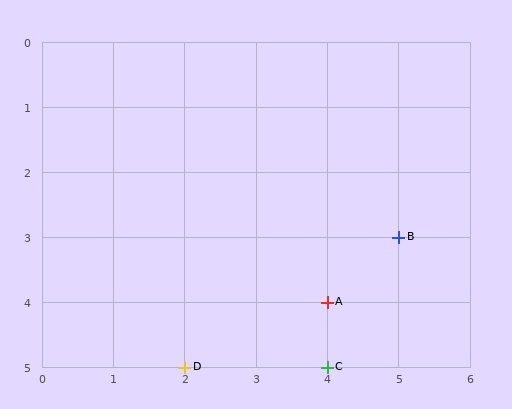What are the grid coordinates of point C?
Point C is at grid coordinates (4, 5).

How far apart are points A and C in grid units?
Points A and C are 1 row apart.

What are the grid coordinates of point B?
Point B is at grid coordinates (5, 3).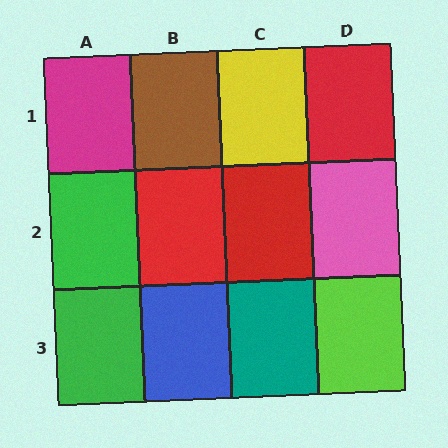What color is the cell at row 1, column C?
Yellow.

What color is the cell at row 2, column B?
Red.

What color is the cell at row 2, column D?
Pink.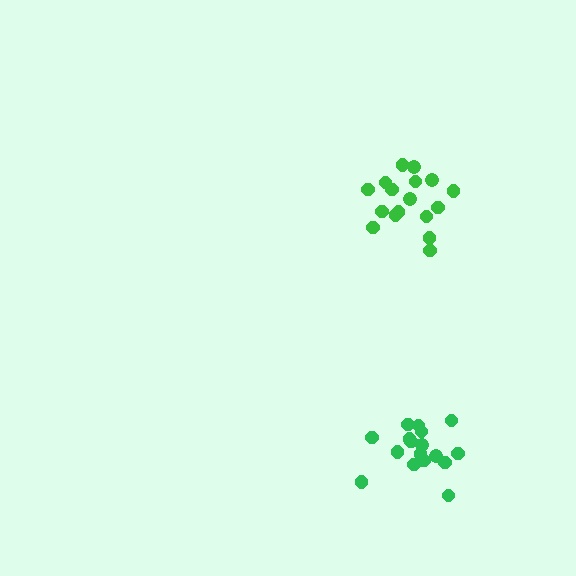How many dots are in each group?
Group 1: 17 dots, Group 2: 17 dots (34 total).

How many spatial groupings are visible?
There are 2 spatial groupings.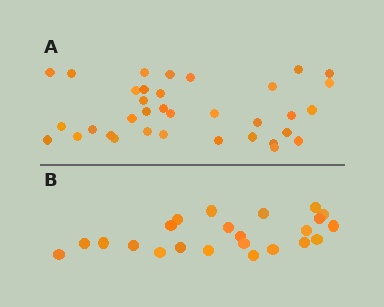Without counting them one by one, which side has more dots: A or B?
Region A (the top region) has more dots.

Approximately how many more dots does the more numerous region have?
Region A has roughly 12 or so more dots than region B.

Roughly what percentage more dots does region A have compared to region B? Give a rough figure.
About 50% more.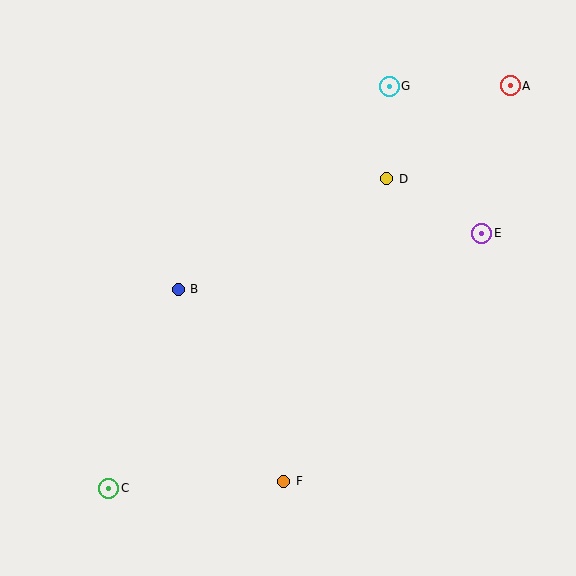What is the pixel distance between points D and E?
The distance between D and E is 109 pixels.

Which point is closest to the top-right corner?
Point A is closest to the top-right corner.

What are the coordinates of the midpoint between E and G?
The midpoint between E and G is at (435, 160).